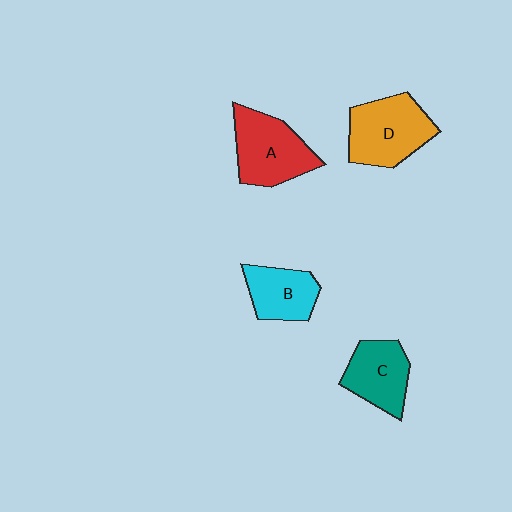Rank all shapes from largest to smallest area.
From largest to smallest: D (orange), A (red), C (teal), B (cyan).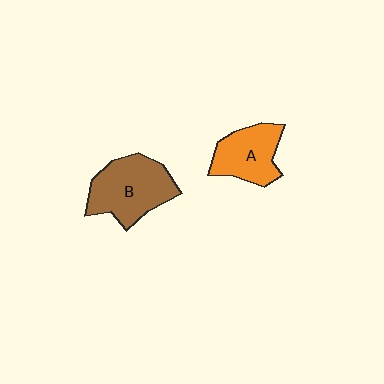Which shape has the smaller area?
Shape A (orange).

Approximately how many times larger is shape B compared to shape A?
Approximately 1.4 times.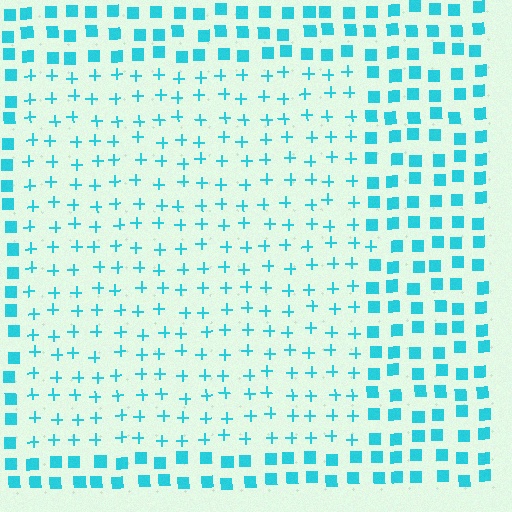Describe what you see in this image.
The image is filled with small cyan elements arranged in a uniform grid. A rectangle-shaped region contains plus signs, while the surrounding area contains squares. The boundary is defined purely by the change in element shape.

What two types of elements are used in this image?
The image uses plus signs inside the rectangle region and squares outside it.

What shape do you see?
I see a rectangle.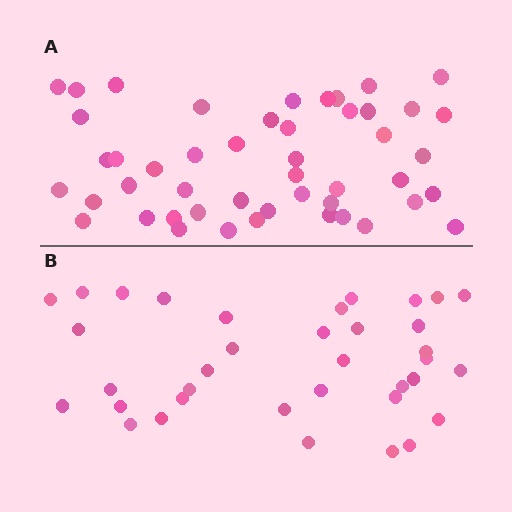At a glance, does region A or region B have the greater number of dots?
Region A (the top region) has more dots.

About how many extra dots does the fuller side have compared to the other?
Region A has roughly 12 or so more dots than region B.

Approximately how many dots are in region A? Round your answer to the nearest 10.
About 50 dots. (The exact count is 48, which rounds to 50.)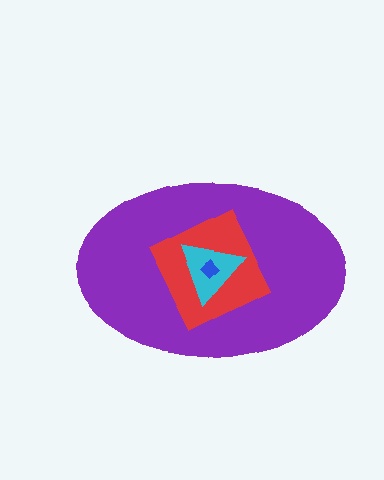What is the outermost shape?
The purple ellipse.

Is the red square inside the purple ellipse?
Yes.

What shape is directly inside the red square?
The cyan triangle.